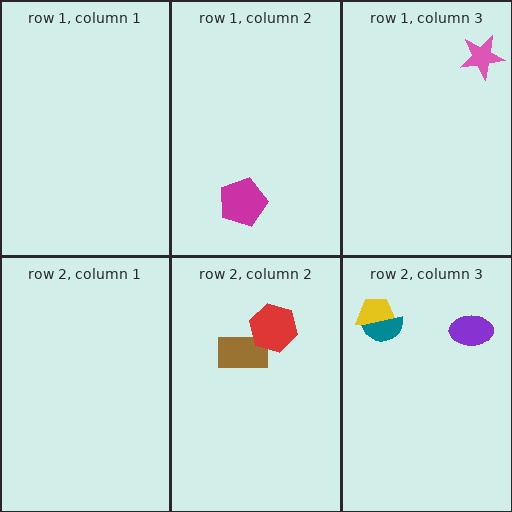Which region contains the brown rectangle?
The row 2, column 2 region.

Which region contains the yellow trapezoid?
The row 2, column 3 region.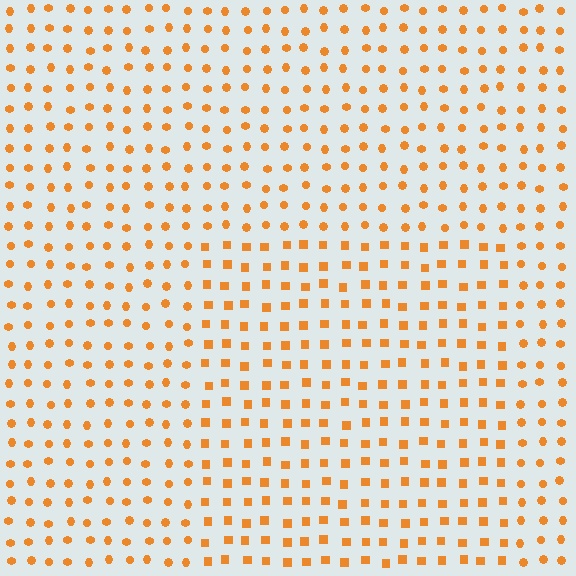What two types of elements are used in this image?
The image uses squares inside the rectangle region and circles outside it.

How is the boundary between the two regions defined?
The boundary is defined by a change in element shape: squares inside vs. circles outside. All elements share the same color and spacing.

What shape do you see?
I see a rectangle.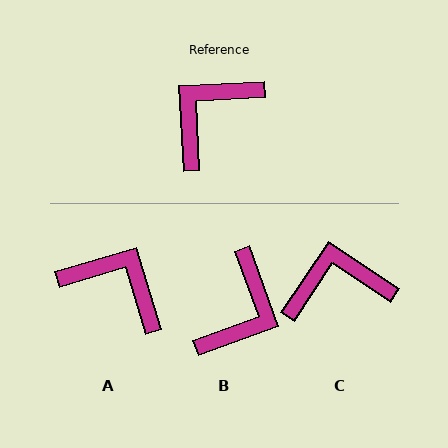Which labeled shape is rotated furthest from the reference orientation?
B, about 163 degrees away.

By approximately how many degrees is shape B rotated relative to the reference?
Approximately 163 degrees clockwise.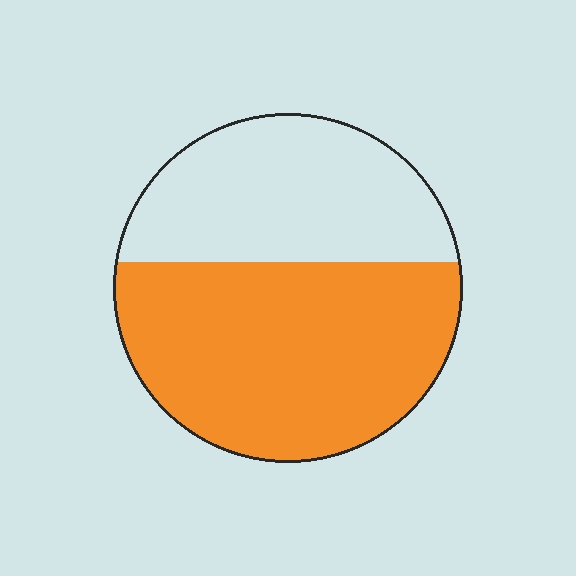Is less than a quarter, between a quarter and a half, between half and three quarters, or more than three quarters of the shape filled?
Between half and three quarters.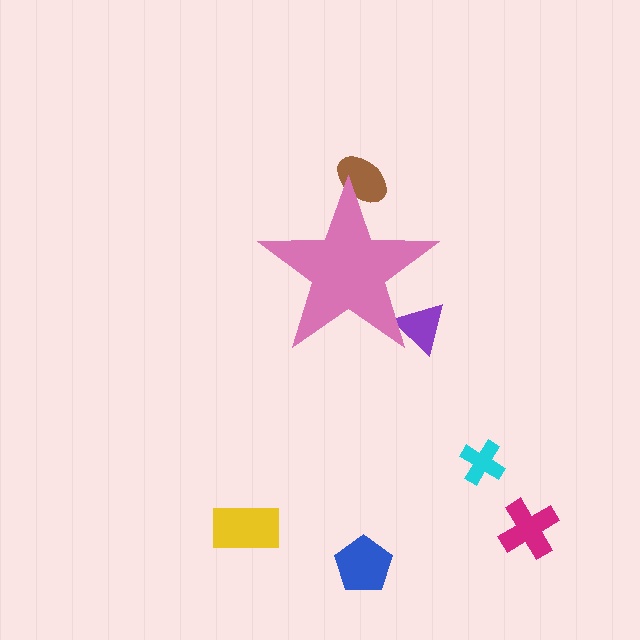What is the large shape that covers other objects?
A pink star.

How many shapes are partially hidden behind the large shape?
2 shapes are partially hidden.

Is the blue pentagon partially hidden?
No, the blue pentagon is fully visible.